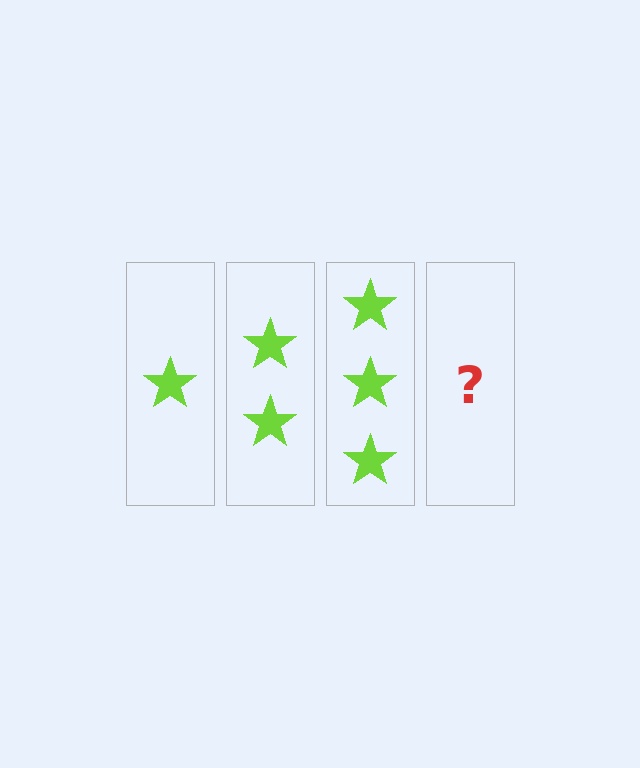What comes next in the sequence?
The next element should be 4 stars.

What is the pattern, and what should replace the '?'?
The pattern is that each step adds one more star. The '?' should be 4 stars.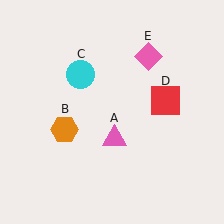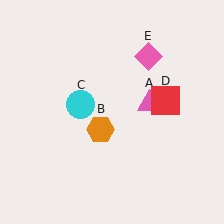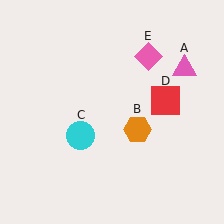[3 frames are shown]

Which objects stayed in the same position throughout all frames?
Red square (object D) and pink diamond (object E) remained stationary.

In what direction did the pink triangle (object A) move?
The pink triangle (object A) moved up and to the right.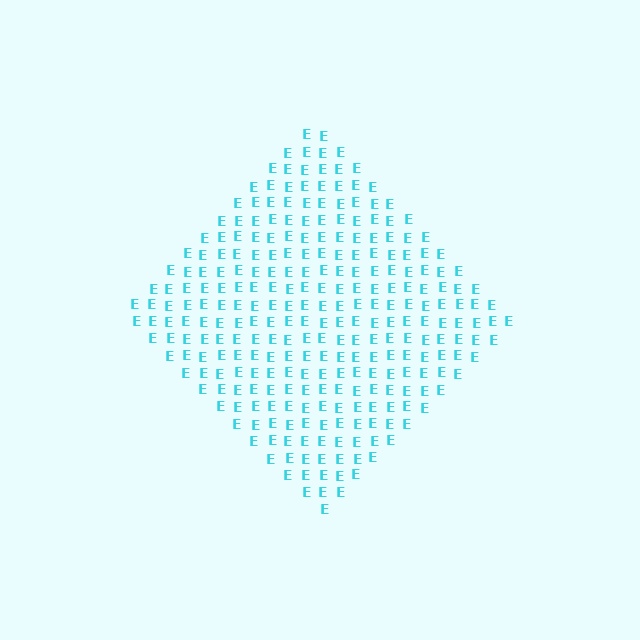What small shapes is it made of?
It is made of small letter E's.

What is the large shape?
The large shape is a diamond.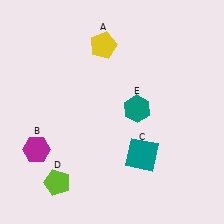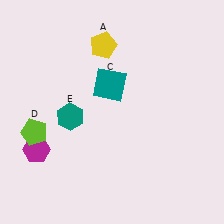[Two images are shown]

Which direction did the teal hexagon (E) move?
The teal hexagon (E) moved left.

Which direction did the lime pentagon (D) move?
The lime pentagon (D) moved up.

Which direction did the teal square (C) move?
The teal square (C) moved up.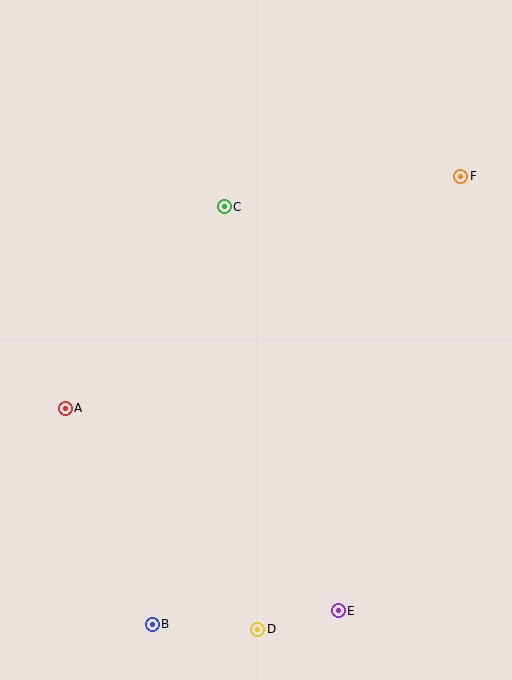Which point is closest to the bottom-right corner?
Point E is closest to the bottom-right corner.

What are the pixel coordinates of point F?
Point F is at (461, 176).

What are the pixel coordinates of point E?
Point E is at (338, 611).